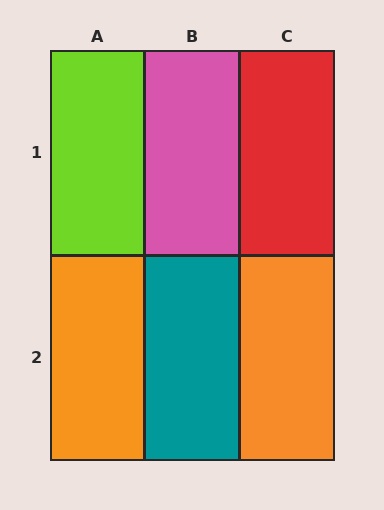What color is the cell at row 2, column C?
Orange.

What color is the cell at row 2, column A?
Orange.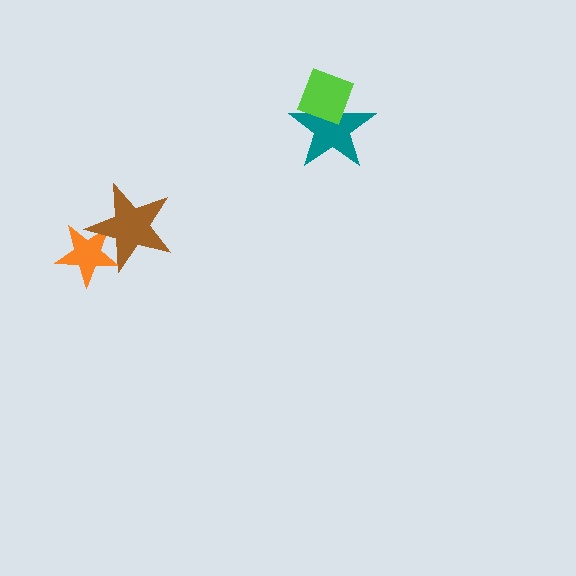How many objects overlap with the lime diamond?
1 object overlaps with the lime diamond.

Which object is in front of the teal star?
The lime diamond is in front of the teal star.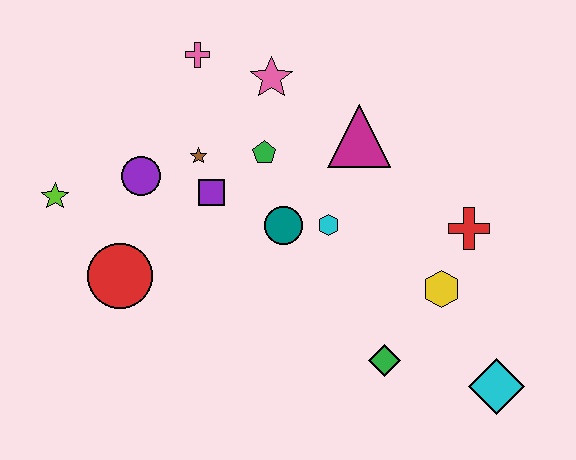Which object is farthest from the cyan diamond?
The lime star is farthest from the cyan diamond.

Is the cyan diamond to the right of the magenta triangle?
Yes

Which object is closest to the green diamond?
The yellow hexagon is closest to the green diamond.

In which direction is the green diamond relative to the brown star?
The green diamond is below the brown star.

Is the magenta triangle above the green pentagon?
Yes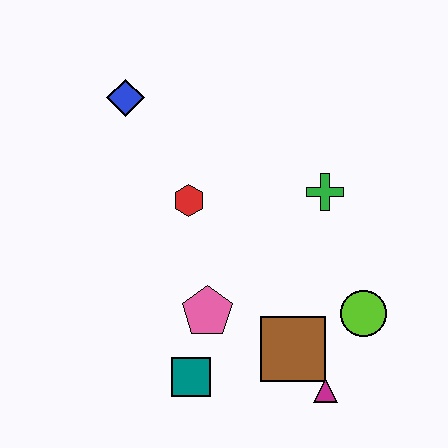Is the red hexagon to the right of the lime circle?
No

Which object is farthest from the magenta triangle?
The blue diamond is farthest from the magenta triangle.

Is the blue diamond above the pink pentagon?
Yes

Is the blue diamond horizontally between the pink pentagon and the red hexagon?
No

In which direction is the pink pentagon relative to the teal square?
The pink pentagon is above the teal square.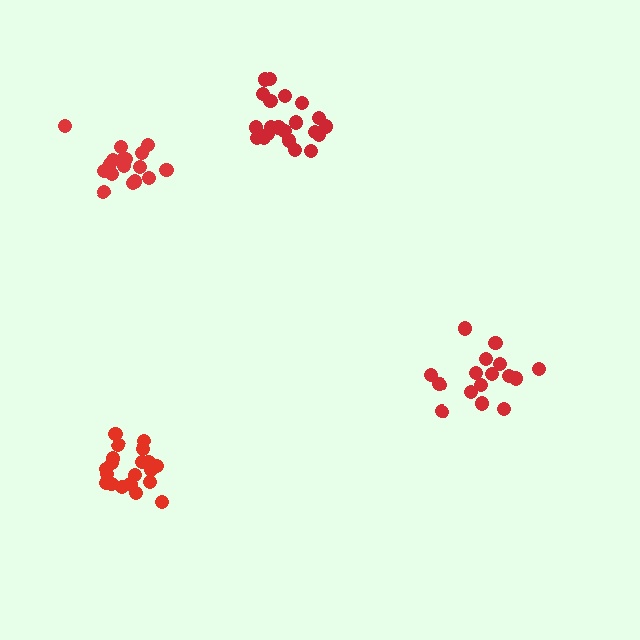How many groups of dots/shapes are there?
There are 4 groups.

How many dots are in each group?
Group 1: 21 dots, Group 2: 16 dots, Group 3: 21 dots, Group 4: 17 dots (75 total).